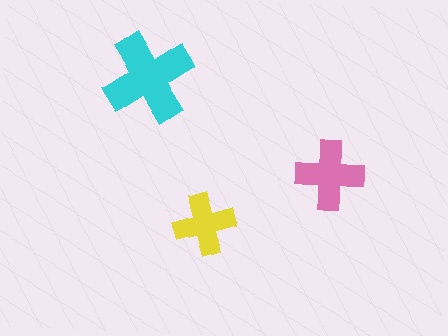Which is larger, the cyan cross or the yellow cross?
The cyan one.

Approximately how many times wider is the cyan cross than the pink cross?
About 1.5 times wider.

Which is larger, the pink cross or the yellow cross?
The pink one.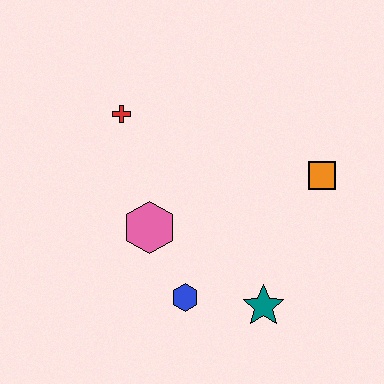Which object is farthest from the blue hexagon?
The red cross is farthest from the blue hexagon.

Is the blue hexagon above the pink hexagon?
No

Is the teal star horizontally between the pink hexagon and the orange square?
Yes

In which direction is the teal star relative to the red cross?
The teal star is below the red cross.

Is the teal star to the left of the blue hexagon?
No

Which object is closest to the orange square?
The teal star is closest to the orange square.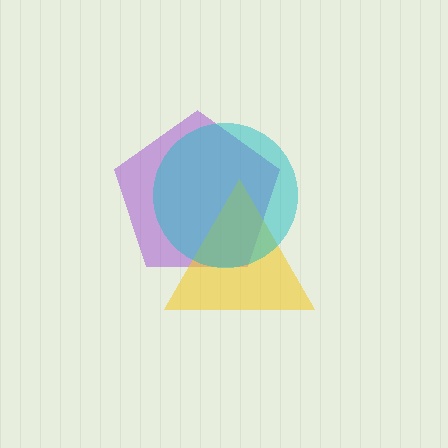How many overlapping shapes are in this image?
There are 3 overlapping shapes in the image.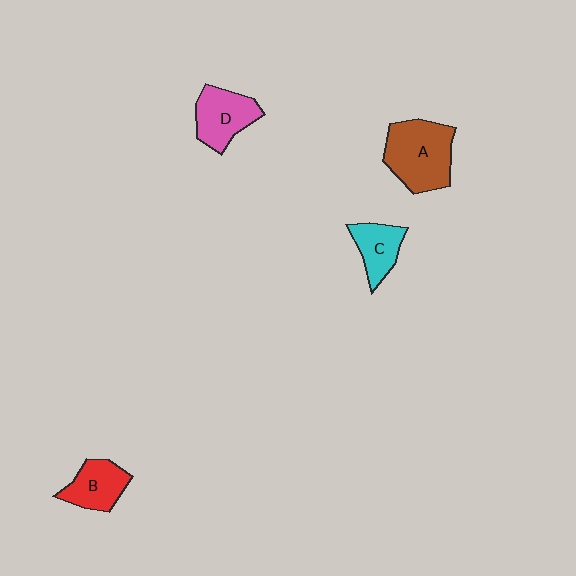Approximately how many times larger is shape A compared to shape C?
Approximately 1.8 times.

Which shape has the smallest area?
Shape C (cyan).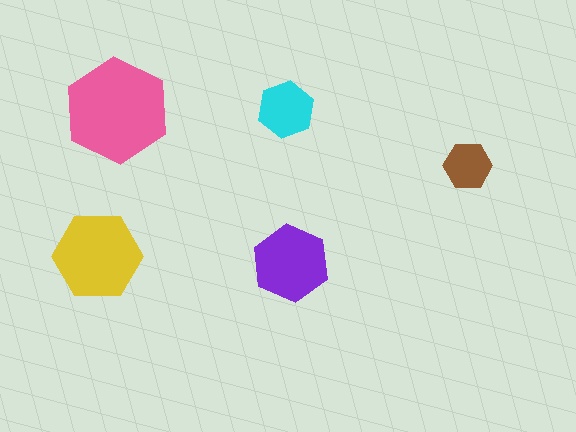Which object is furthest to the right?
The brown hexagon is rightmost.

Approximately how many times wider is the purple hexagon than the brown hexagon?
About 1.5 times wider.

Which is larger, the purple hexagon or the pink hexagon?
The pink one.